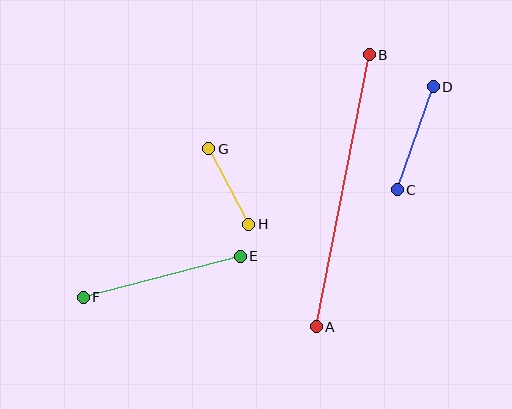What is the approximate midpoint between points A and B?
The midpoint is at approximately (343, 191) pixels.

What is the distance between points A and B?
The distance is approximately 277 pixels.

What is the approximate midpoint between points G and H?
The midpoint is at approximately (229, 186) pixels.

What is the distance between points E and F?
The distance is approximately 162 pixels.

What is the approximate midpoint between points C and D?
The midpoint is at approximately (415, 138) pixels.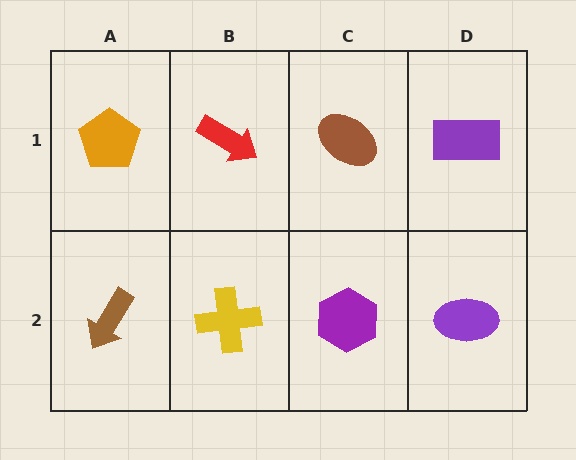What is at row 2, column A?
A brown arrow.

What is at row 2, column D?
A purple ellipse.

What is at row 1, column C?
A brown ellipse.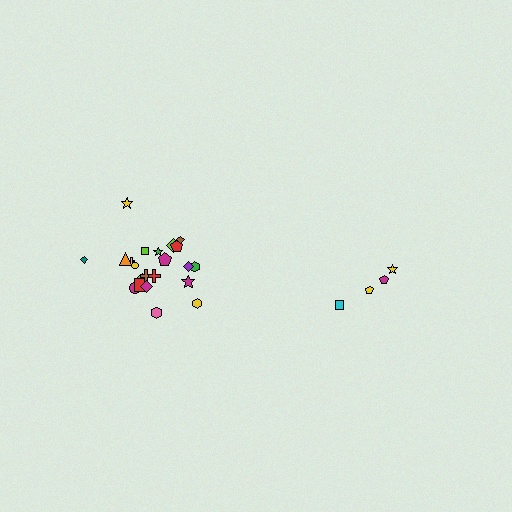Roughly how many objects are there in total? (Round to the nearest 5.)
Roughly 25 objects in total.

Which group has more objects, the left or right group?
The left group.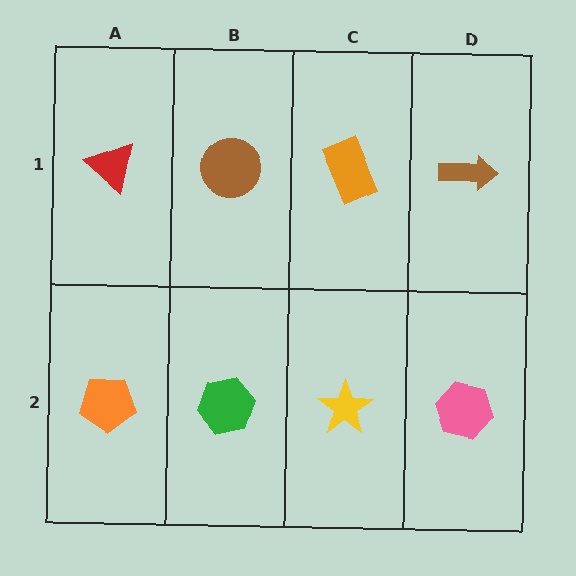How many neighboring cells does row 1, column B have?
3.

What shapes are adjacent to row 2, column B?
A brown circle (row 1, column B), an orange pentagon (row 2, column A), a yellow star (row 2, column C).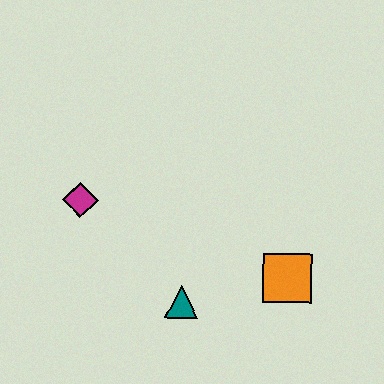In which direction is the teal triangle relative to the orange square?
The teal triangle is to the left of the orange square.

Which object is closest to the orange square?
The teal triangle is closest to the orange square.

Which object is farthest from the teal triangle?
The magenta diamond is farthest from the teal triangle.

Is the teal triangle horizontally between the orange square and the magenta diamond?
Yes